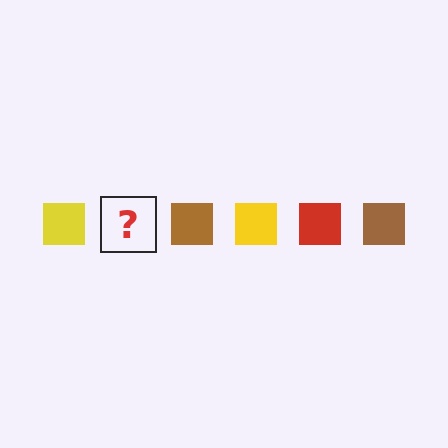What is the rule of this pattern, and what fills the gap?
The rule is that the pattern cycles through yellow, red, brown squares. The gap should be filled with a red square.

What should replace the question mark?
The question mark should be replaced with a red square.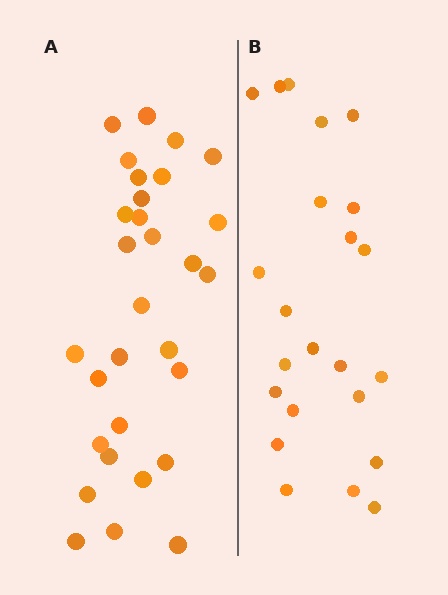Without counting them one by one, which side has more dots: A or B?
Region A (the left region) has more dots.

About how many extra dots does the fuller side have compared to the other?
Region A has roughly 8 or so more dots than region B.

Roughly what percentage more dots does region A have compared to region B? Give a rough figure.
About 30% more.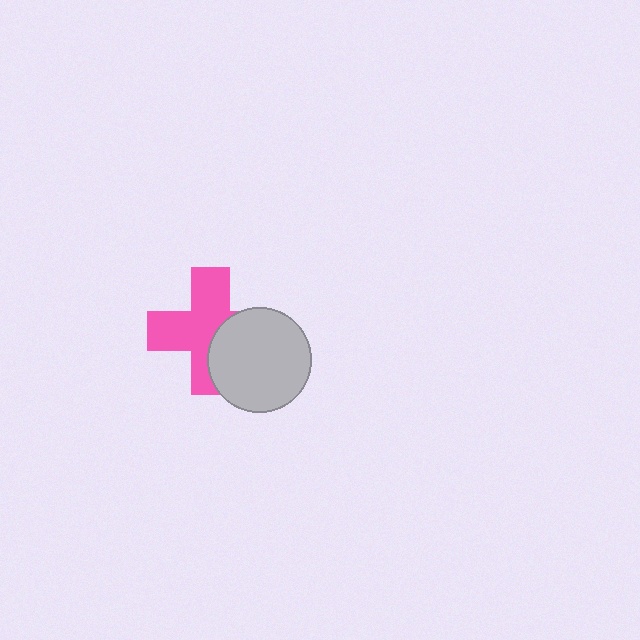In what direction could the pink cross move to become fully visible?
The pink cross could move left. That would shift it out from behind the light gray circle entirely.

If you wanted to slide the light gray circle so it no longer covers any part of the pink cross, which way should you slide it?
Slide it right — that is the most direct way to separate the two shapes.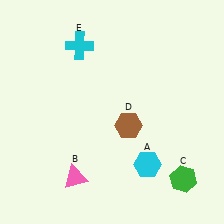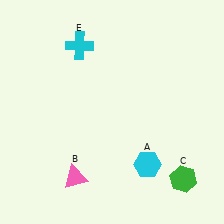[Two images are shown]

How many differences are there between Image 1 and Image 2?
There is 1 difference between the two images.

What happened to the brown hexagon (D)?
The brown hexagon (D) was removed in Image 2. It was in the bottom-right area of Image 1.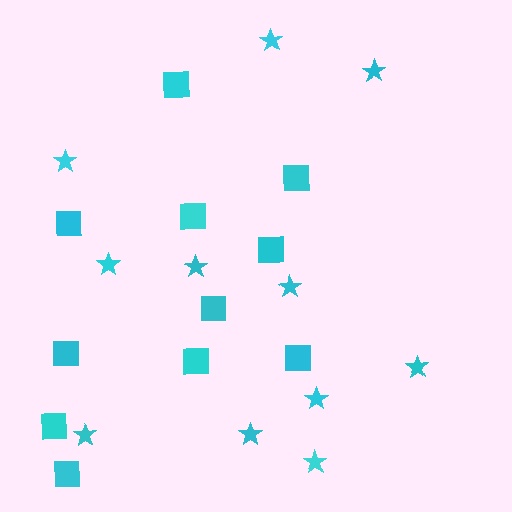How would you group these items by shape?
There are 2 groups: one group of squares (11) and one group of stars (11).